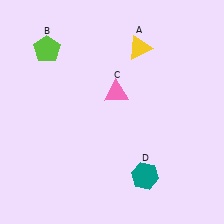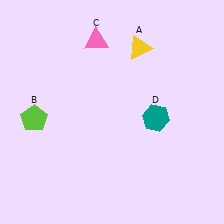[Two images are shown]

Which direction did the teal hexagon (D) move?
The teal hexagon (D) moved up.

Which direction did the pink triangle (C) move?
The pink triangle (C) moved up.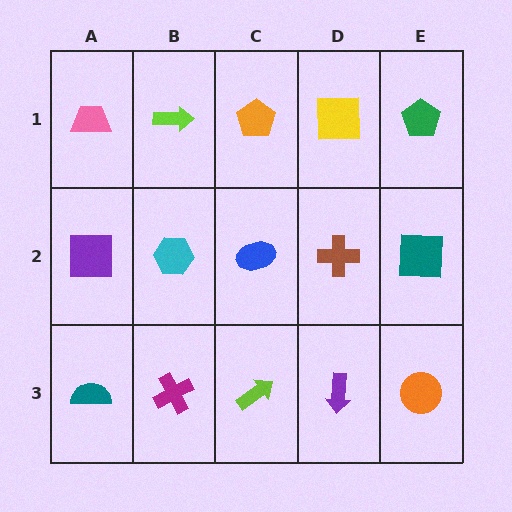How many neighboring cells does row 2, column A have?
3.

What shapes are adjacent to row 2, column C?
An orange pentagon (row 1, column C), a lime arrow (row 3, column C), a cyan hexagon (row 2, column B), a brown cross (row 2, column D).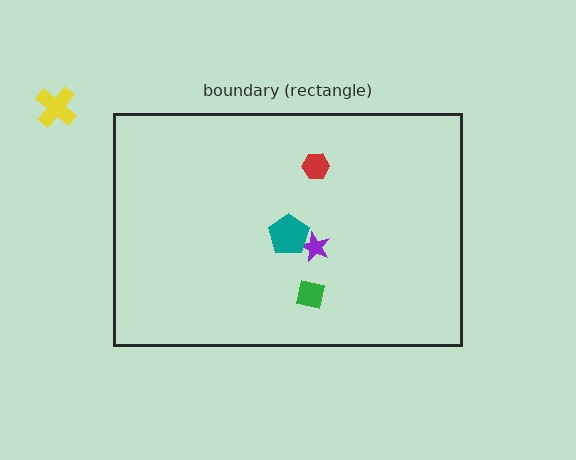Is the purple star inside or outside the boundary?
Inside.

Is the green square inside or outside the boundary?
Inside.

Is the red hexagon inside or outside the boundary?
Inside.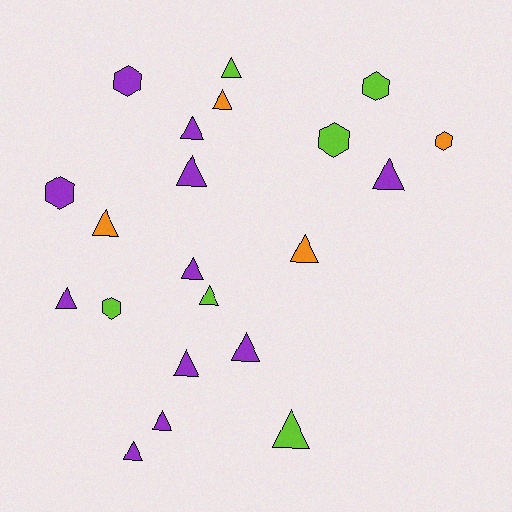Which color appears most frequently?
Purple, with 11 objects.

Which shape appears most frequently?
Triangle, with 15 objects.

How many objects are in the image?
There are 21 objects.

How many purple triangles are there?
There are 9 purple triangles.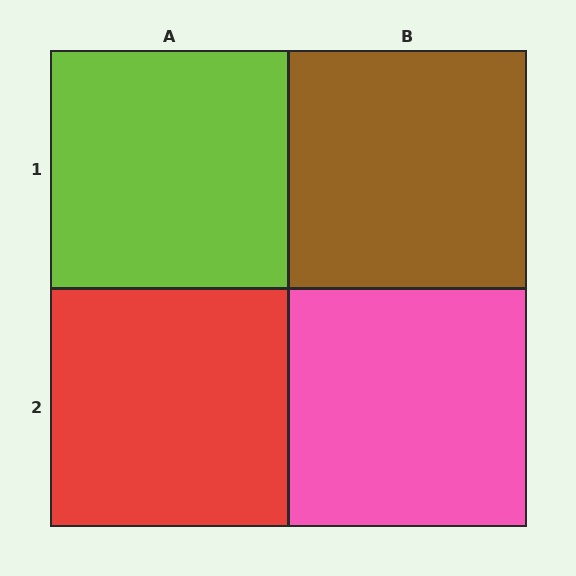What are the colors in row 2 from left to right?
Red, pink.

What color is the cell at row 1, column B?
Brown.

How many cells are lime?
1 cell is lime.